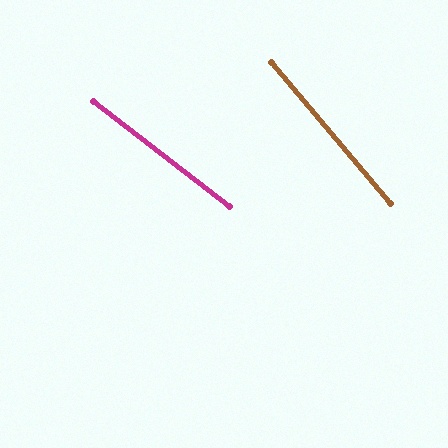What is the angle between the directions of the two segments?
Approximately 12 degrees.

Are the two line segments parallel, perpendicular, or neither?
Neither parallel nor perpendicular — they differ by about 12°.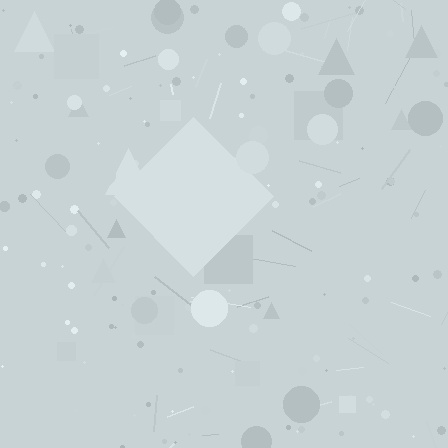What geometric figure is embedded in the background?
A diamond is embedded in the background.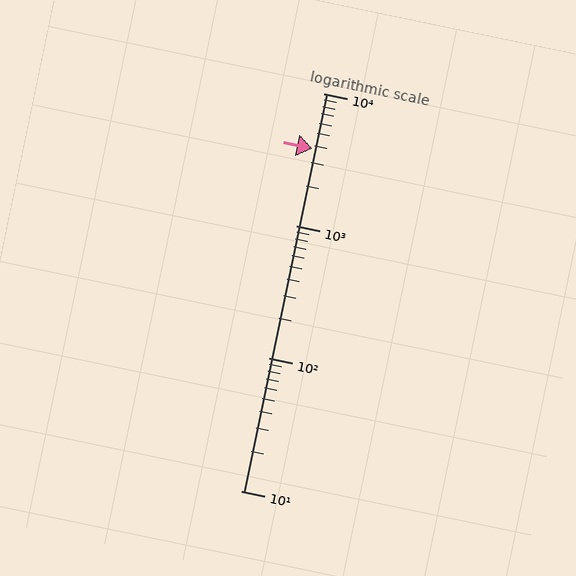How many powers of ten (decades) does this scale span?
The scale spans 3 decades, from 10 to 10000.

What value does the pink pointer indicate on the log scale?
The pointer indicates approximately 3800.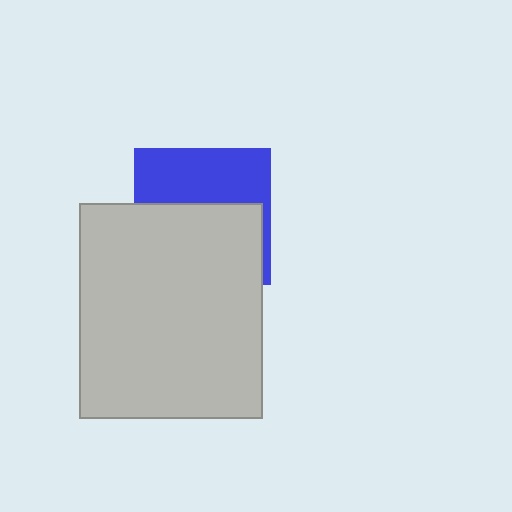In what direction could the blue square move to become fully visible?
The blue square could move up. That would shift it out from behind the light gray rectangle entirely.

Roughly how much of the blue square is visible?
A small part of it is visible (roughly 44%).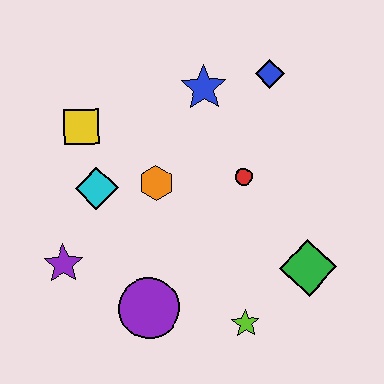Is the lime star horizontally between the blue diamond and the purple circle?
Yes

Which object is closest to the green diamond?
The lime star is closest to the green diamond.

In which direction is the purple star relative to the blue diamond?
The purple star is to the left of the blue diamond.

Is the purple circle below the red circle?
Yes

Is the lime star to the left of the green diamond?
Yes